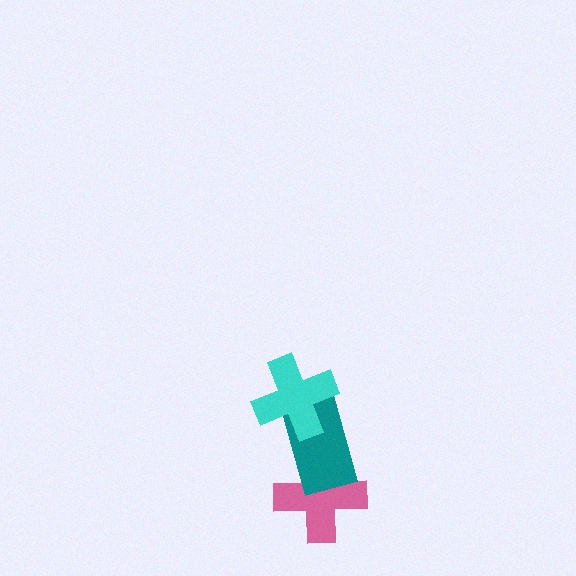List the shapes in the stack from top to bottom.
From top to bottom: the cyan cross, the teal rectangle, the pink cross.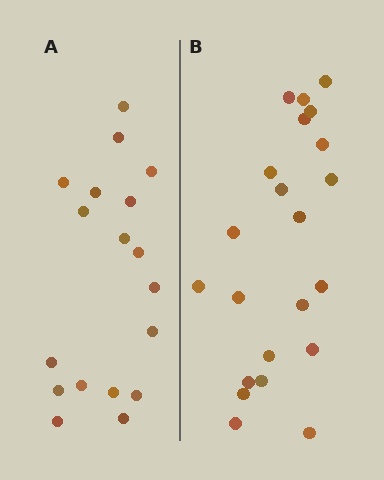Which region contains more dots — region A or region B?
Region B (the right region) has more dots.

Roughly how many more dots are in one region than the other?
Region B has about 4 more dots than region A.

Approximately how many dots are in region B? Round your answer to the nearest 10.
About 20 dots. (The exact count is 22, which rounds to 20.)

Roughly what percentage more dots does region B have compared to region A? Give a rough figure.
About 20% more.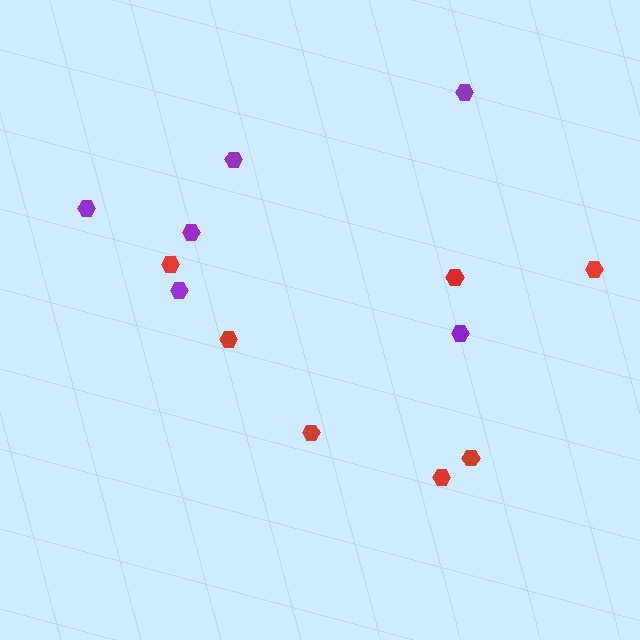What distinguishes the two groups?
There are 2 groups: one group of red hexagons (7) and one group of purple hexagons (6).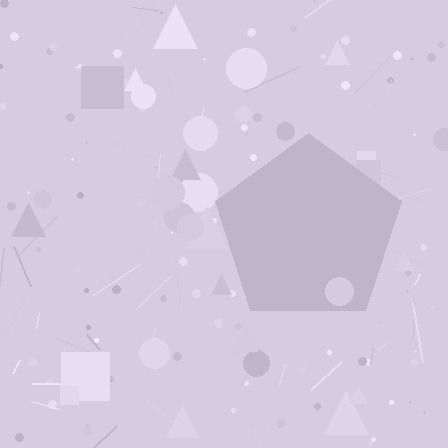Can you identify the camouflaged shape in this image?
The camouflaged shape is a pentagon.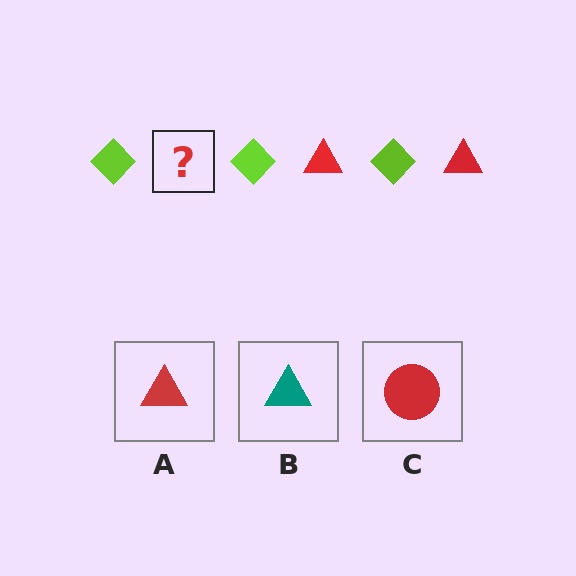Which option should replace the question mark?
Option A.